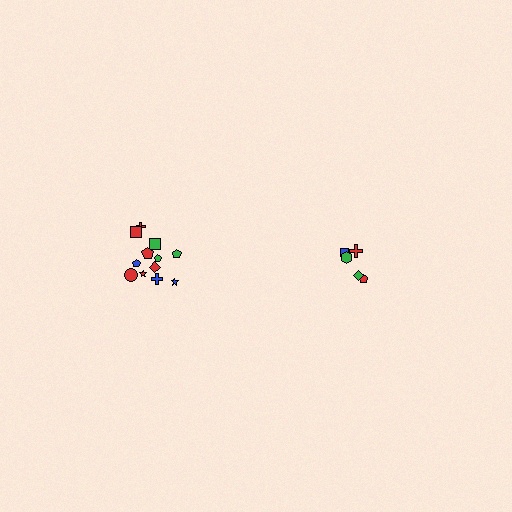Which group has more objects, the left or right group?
The left group.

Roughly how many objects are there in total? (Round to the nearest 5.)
Roughly 15 objects in total.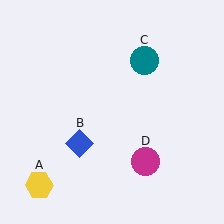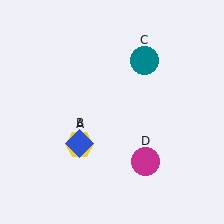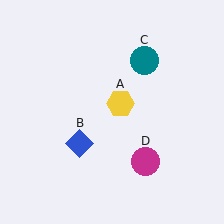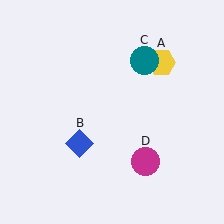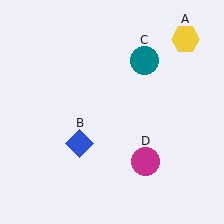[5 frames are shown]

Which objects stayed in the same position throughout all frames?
Blue diamond (object B) and teal circle (object C) and magenta circle (object D) remained stationary.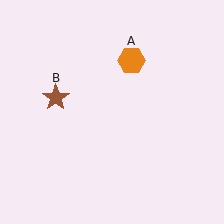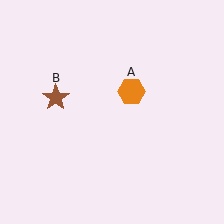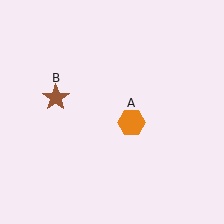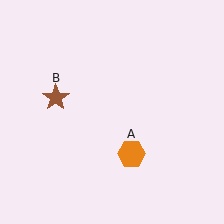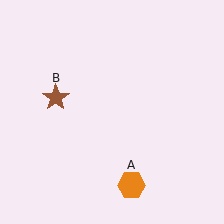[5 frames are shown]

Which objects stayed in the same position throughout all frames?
Brown star (object B) remained stationary.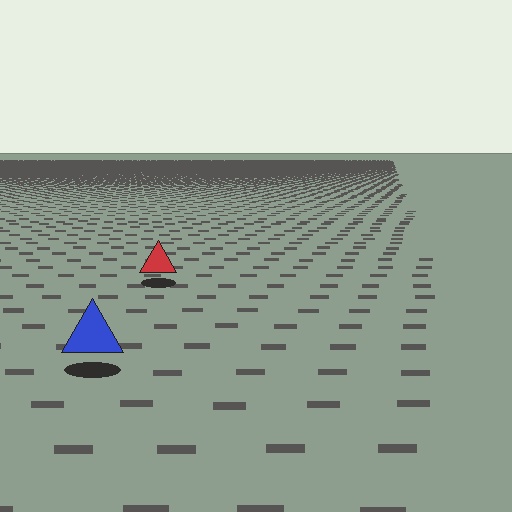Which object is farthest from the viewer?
The red triangle is farthest from the viewer. It appears smaller and the ground texture around it is denser.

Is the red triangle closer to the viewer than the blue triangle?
No. The blue triangle is closer — you can tell from the texture gradient: the ground texture is coarser near it.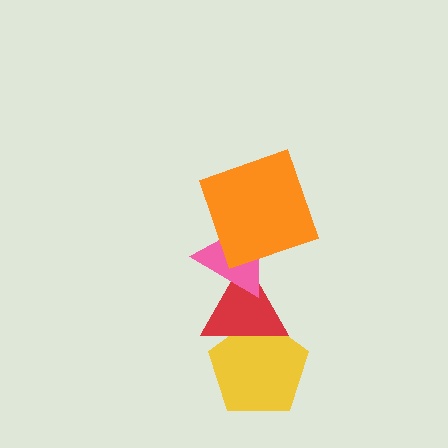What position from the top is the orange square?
The orange square is 1st from the top.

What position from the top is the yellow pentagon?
The yellow pentagon is 4th from the top.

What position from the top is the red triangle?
The red triangle is 3rd from the top.